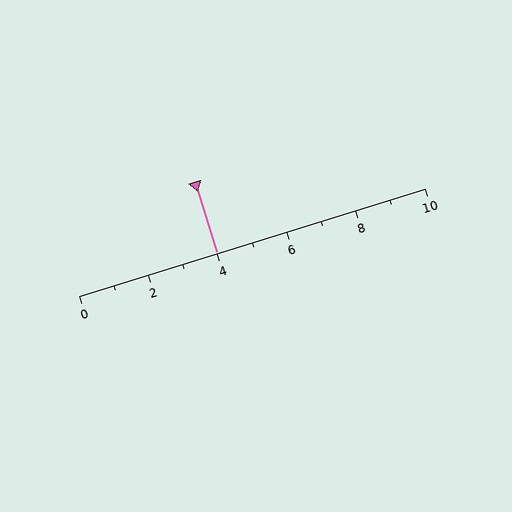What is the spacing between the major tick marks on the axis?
The major ticks are spaced 2 apart.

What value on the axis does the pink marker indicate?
The marker indicates approximately 4.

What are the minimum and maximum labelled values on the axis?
The axis runs from 0 to 10.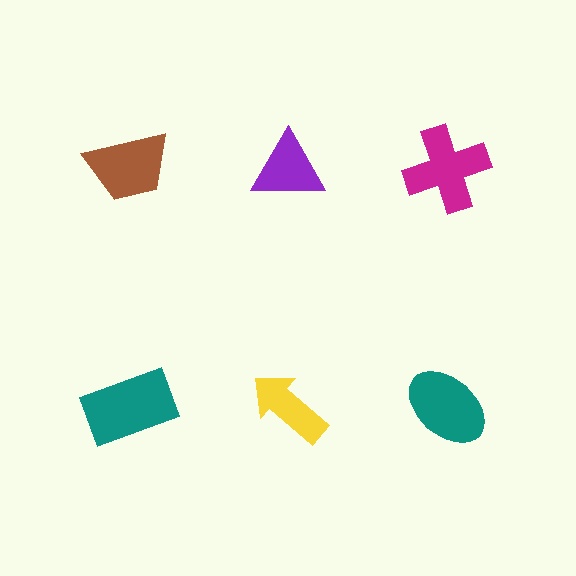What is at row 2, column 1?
A teal rectangle.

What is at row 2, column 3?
A teal ellipse.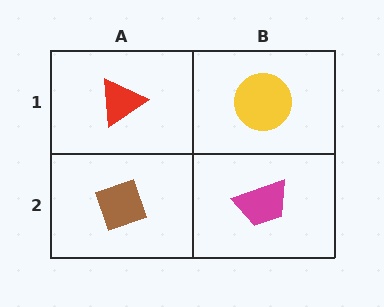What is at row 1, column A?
A red triangle.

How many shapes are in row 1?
2 shapes.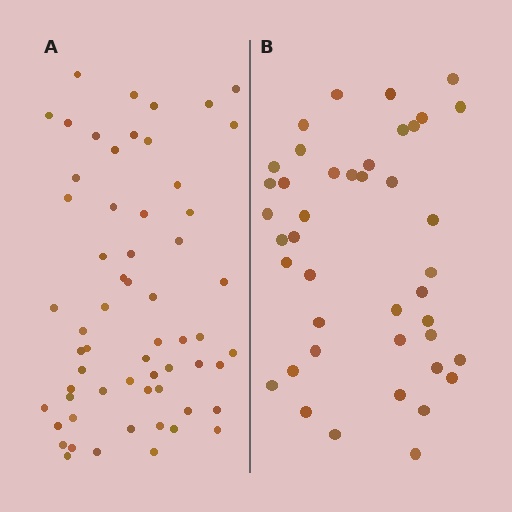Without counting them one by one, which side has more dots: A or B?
Region A (the left region) has more dots.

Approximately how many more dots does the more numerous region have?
Region A has approximately 20 more dots than region B.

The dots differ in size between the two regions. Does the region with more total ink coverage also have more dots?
No. Region B has more total ink coverage because its dots are larger, but region A actually contains more individual dots. Total area can be misleading — the number of items is what matters here.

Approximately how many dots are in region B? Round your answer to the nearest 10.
About 40 dots. (The exact count is 42, which rounds to 40.)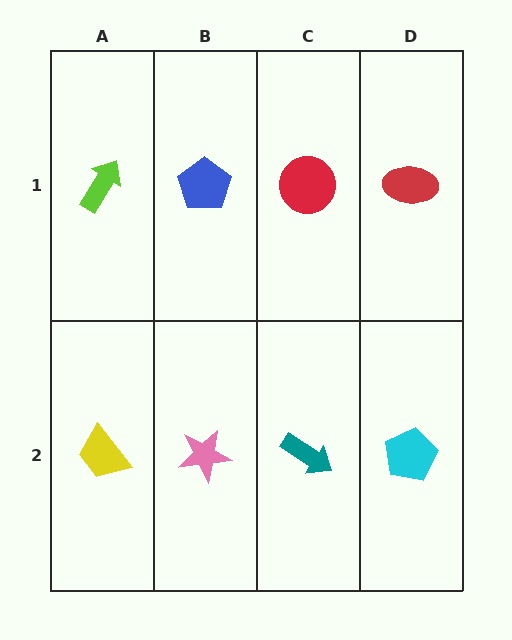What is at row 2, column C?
A teal arrow.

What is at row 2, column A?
A yellow trapezoid.